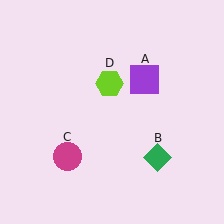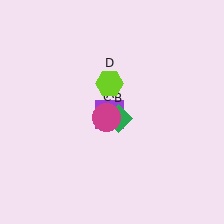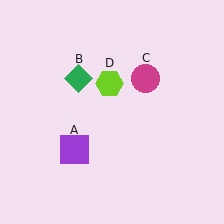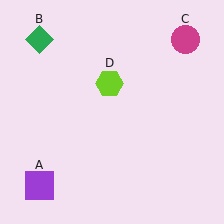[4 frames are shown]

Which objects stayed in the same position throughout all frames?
Lime hexagon (object D) remained stationary.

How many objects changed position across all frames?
3 objects changed position: purple square (object A), green diamond (object B), magenta circle (object C).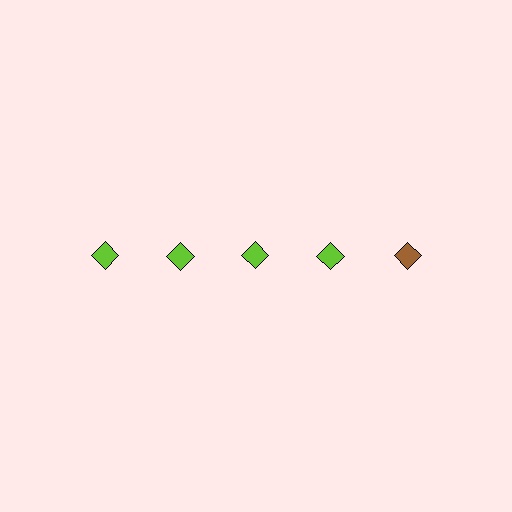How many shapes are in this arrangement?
There are 5 shapes arranged in a grid pattern.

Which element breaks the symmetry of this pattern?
The brown diamond in the top row, rightmost column breaks the symmetry. All other shapes are lime diamonds.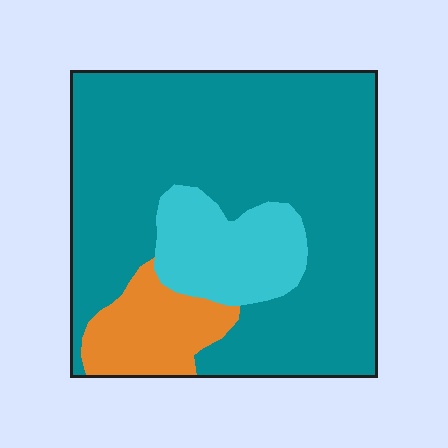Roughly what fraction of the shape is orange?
Orange covers roughly 10% of the shape.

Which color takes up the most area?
Teal, at roughly 75%.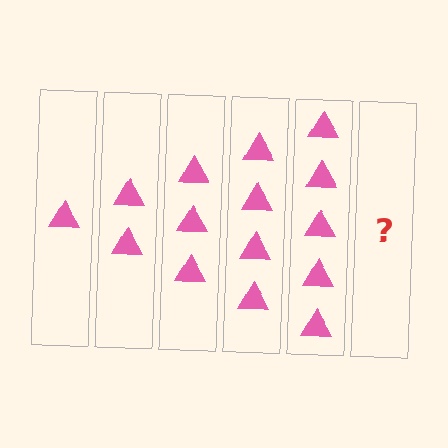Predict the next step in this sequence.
The next step is 6 triangles.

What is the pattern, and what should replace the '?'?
The pattern is that each step adds one more triangle. The '?' should be 6 triangles.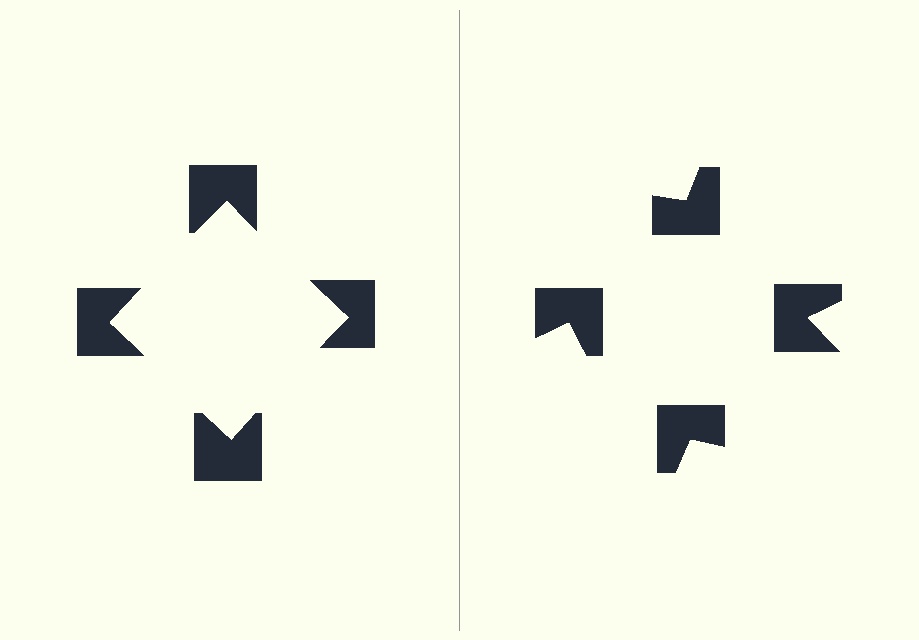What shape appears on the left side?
An illusory square.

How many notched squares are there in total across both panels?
8 — 4 on each side.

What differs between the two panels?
The notched squares are positioned identically on both sides; only the wedge orientations differ. On the left they align to a square; on the right they are misaligned.